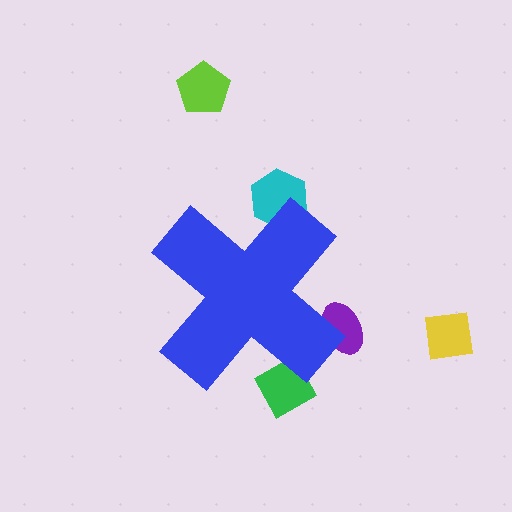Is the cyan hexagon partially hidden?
Yes, the cyan hexagon is partially hidden behind the blue cross.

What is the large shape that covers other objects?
A blue cross.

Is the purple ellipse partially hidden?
Yes, the purple ellipse is partially hidden behind the blue cross.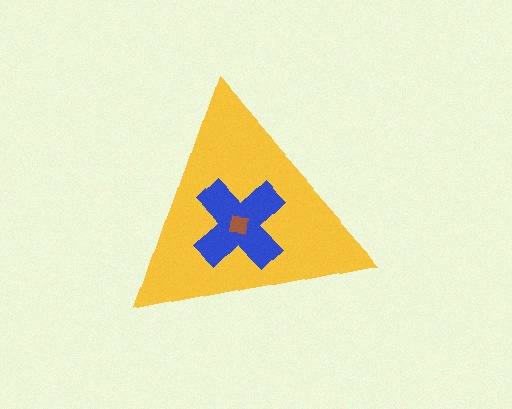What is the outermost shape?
The yellow triangle.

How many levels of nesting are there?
3.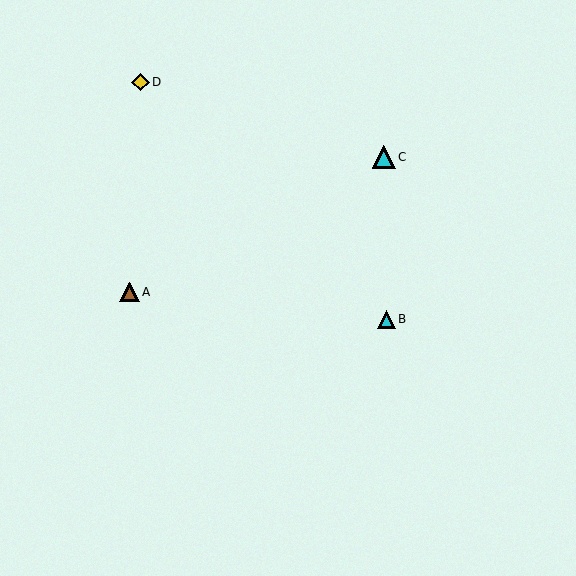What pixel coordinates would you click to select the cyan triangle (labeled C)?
Click at (384, 157) to select the cyan triangle C.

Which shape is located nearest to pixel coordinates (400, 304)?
The cyan triangle (labeled B) at (386, 319) is nearest to that location.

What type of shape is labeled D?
Shape D is a yellow diamond.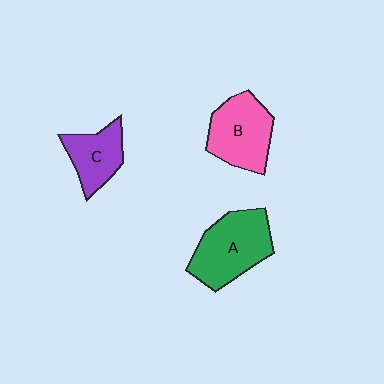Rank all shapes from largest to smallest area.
From largest to smallest: A (green), B (pink), C (purple).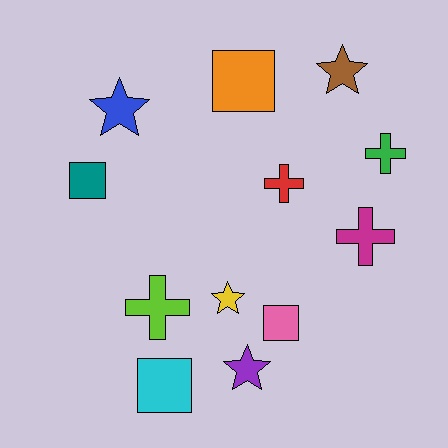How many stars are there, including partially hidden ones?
There are 4 stars.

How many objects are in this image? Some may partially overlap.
There are 12 objects.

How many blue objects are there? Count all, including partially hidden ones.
There is 1 blue object.